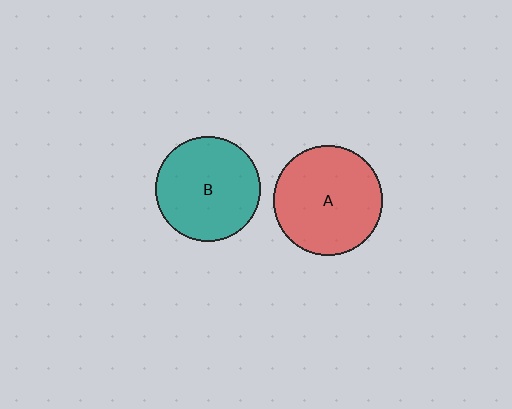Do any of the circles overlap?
No, none of the circles overlap.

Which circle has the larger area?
Circle A (red).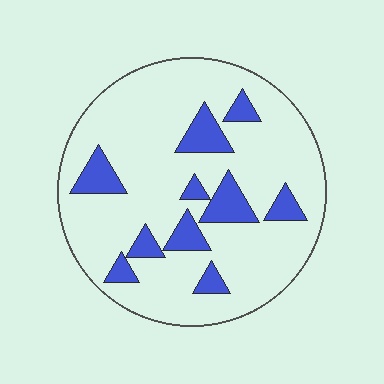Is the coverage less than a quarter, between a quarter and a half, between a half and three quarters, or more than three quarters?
Less than a quarter.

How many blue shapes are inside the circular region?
10.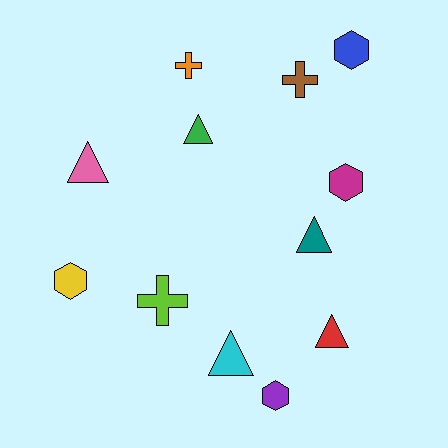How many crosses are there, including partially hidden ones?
There are 3 crosses.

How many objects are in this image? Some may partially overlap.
There are 12 objects.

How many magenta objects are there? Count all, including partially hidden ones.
There is 1 magenta object.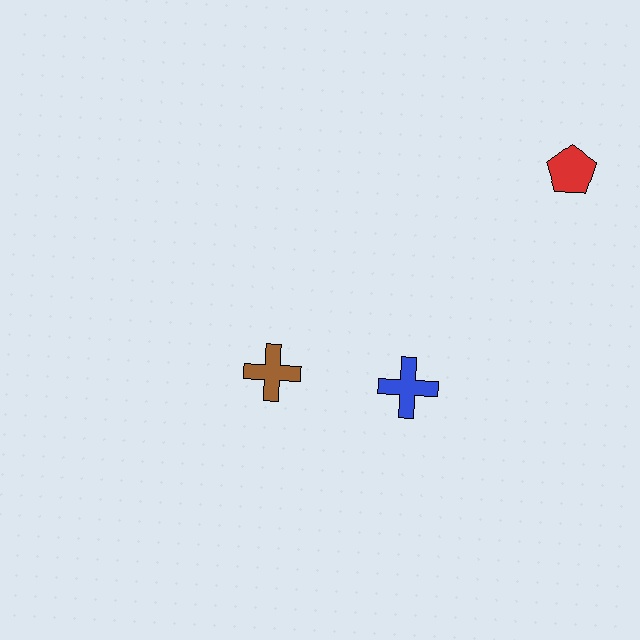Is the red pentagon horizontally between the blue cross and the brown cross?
No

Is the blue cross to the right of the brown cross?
Yes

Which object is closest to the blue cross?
The brown cross is closest to the blue cross.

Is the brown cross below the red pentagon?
Yes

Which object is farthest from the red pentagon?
The brown cross is farthest from the red pentagon.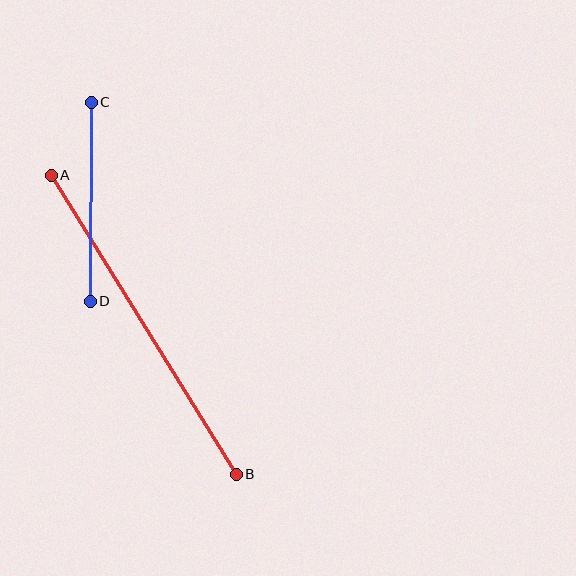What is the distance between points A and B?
The distance is approximately 352 pixels.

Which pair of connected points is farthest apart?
Points A and B are farthest apart.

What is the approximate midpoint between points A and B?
The midpoint is at approximately (144, 325) pixels.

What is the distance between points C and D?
The distance is approximately 199 pixels.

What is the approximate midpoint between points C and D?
The midpoint is at approximately (91, 202) pixels.